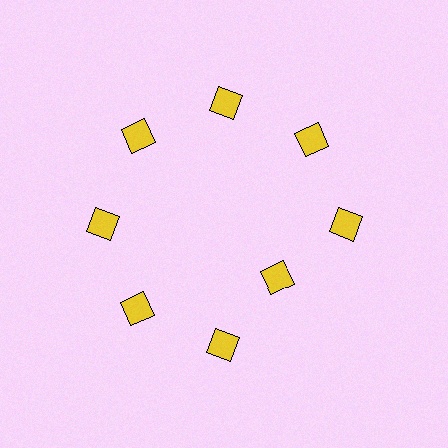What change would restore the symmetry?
The symmetry would be restored by moving it outward, back onto the ring so that all 8 diamonds sit at equal angles and equal distance from the center.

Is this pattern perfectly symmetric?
No. The 8 yellow diamonds are arranged in a ring, but one element near the 4 o'clock position is pulled inward toward the center, breaking the 8-fold rotational symmetry.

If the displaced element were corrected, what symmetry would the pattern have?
It would have 8-fold rotational symmetry — the pattern would map onto itself every 45 degrees.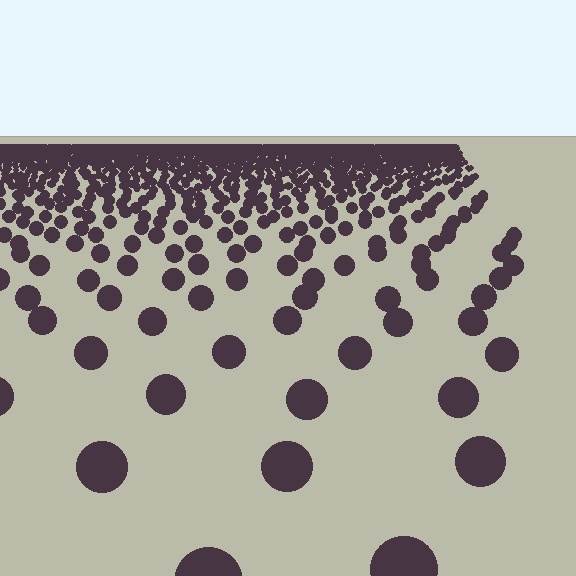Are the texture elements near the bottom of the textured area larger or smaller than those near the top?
Larger. Near the bottom, elements are closer to the viewer and appear at a bigger on-screen size.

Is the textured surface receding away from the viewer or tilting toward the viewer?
The surface is receding away from the viewer. Texture elements get smaller and denser toward the top.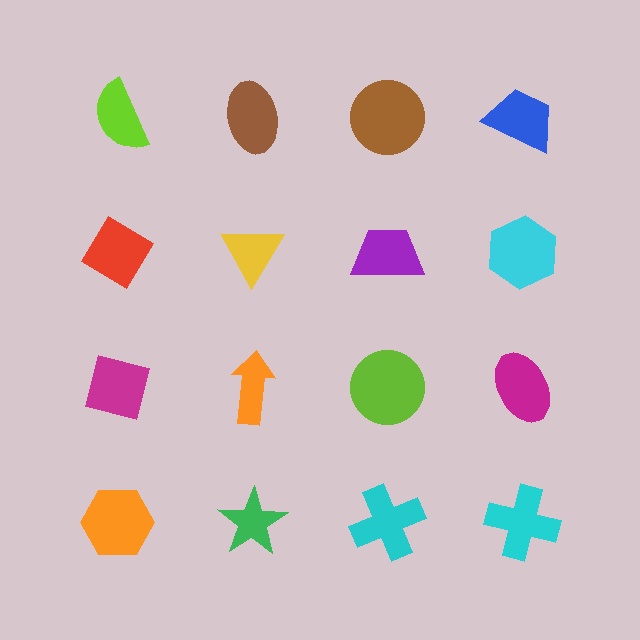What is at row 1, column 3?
A brown circle.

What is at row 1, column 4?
A blue trapezoid.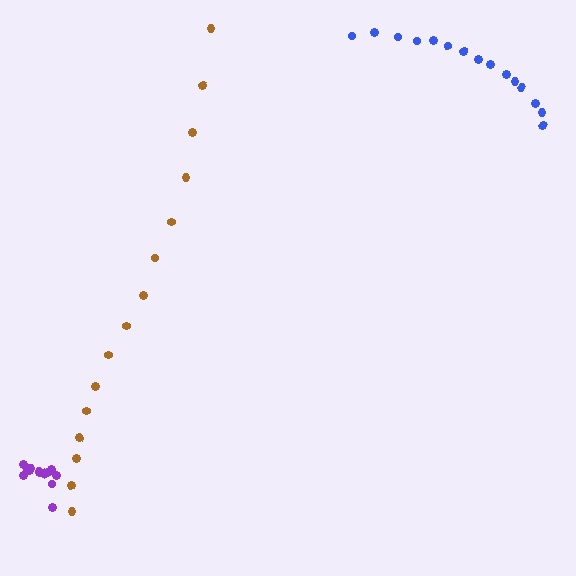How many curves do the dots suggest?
There are 3 distinct paths.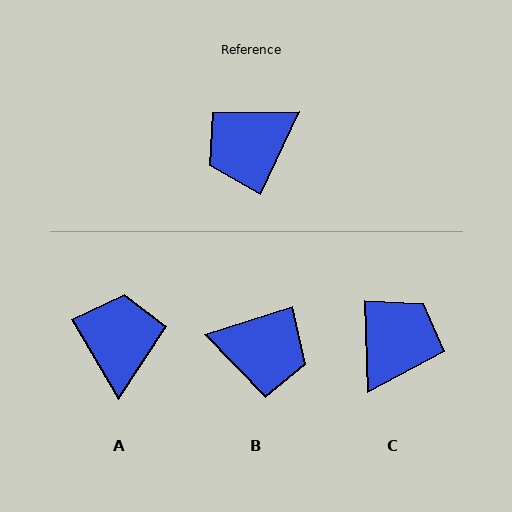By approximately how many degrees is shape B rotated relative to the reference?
Approximately 133 degrees counter-clockwise.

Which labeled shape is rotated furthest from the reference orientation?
C, about 153 degrees away.